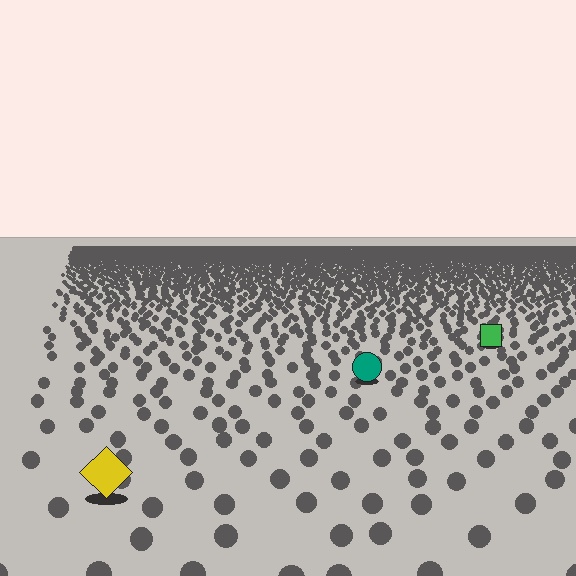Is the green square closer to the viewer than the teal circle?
No. The teal circle is closer — you can tell from the texture gradient: the ground texture is coarser near it.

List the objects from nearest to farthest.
From nearest to farthest: the yellow diamond, the teal circle, the green square.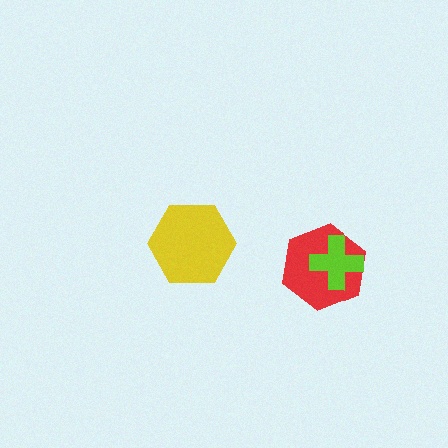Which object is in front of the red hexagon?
The lime cross is in front of the red hexagon.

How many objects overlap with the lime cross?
1 object overlaps with the lime cross.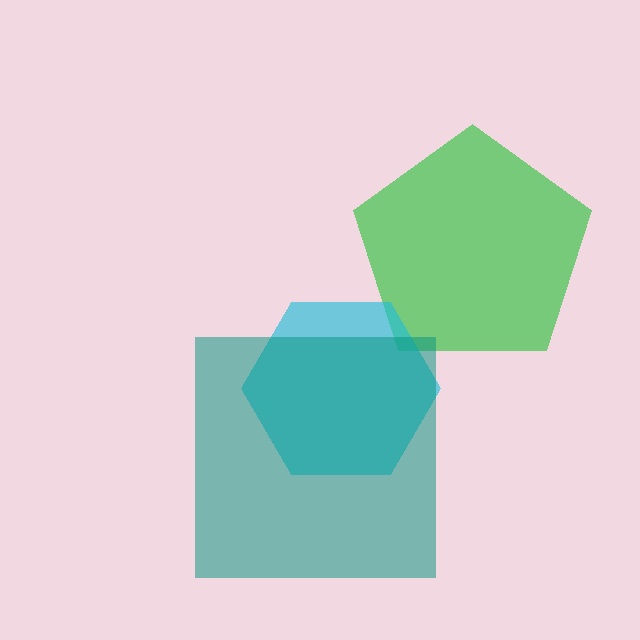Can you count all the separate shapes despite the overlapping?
Yes, there are 3 separate shapes.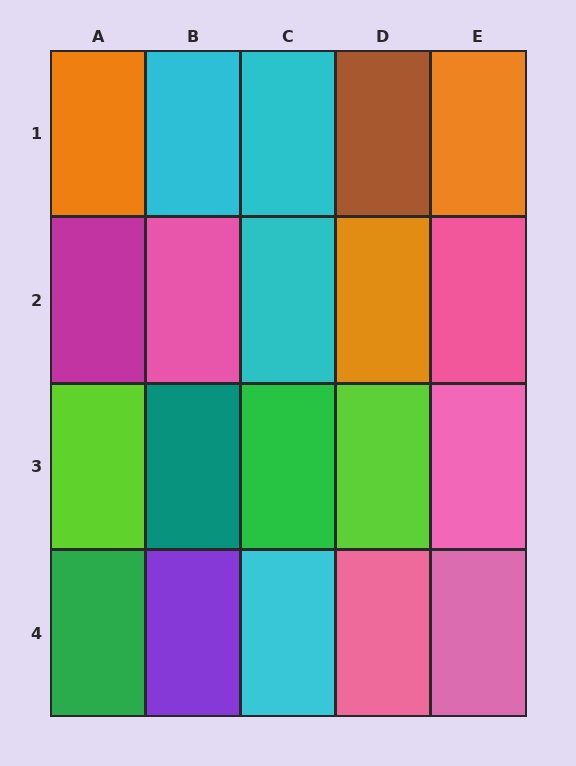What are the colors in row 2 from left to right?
Magenta, pink, cyan, orange, pink.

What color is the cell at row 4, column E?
Pink.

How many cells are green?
2 cells are green.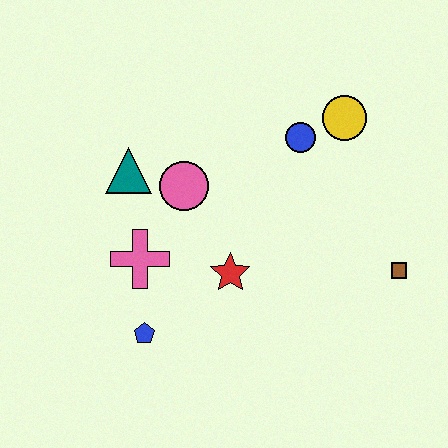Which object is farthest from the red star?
The yellow circle is farthest from the red star.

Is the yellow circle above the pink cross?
Yes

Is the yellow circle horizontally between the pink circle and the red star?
No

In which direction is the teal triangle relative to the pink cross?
The teal triangle is above the pink cross.